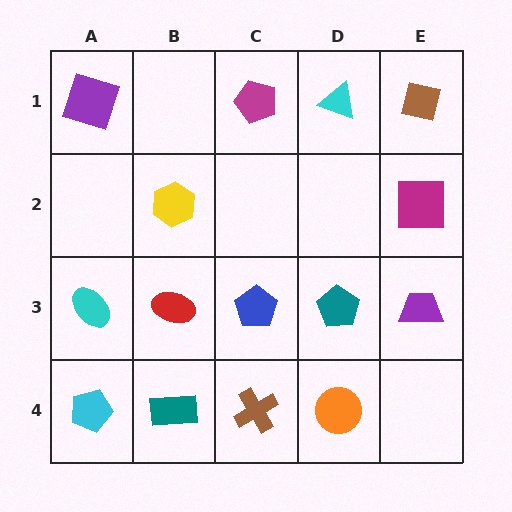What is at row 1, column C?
A magenta pentagon.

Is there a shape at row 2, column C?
No, that cell is empty.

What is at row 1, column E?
A brown square.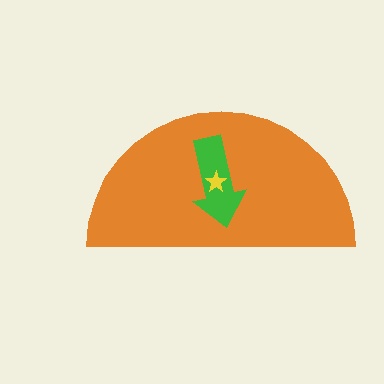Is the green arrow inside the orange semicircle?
Yes.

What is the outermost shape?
The orange semicircle.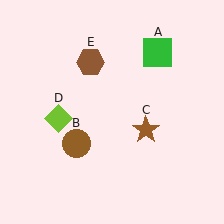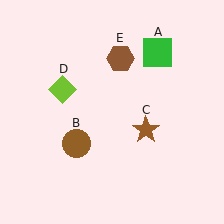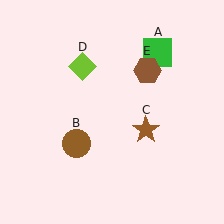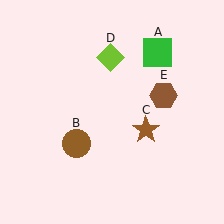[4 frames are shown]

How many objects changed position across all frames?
2 objects changed position: lime diamond (object D), brown hexagon (object E).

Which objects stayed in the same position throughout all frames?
Green square (object A) and brown circle (object B) and brown star (object C) remained stationary.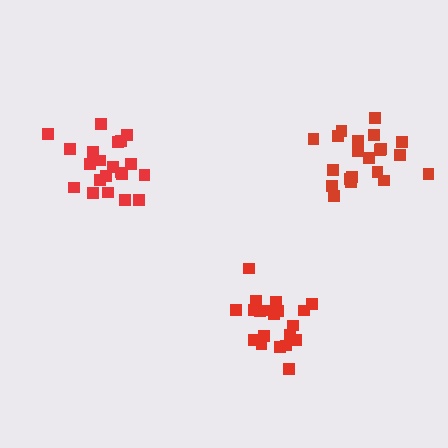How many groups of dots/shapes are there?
There are 3 groups.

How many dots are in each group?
Group 1: 20 dots, Group 2: 21 dots, Group 3: 21 dots (62 total).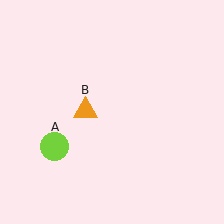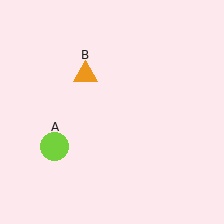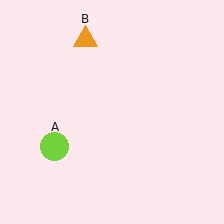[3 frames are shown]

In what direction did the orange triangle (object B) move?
The orange triangle (object B) moved up.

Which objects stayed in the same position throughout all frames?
Lime circle (object A) remained stationary.